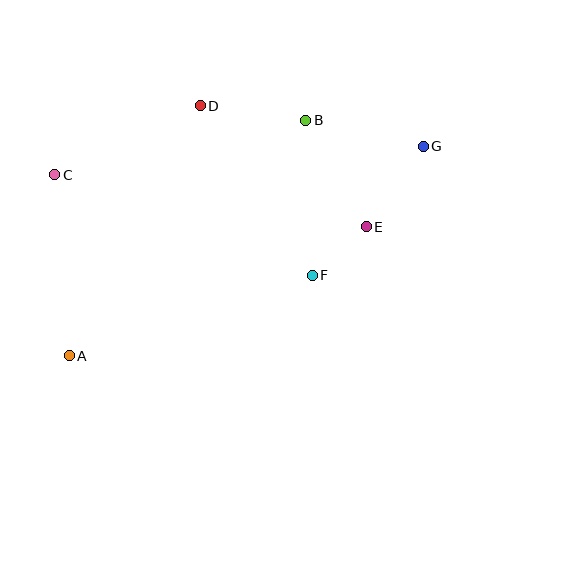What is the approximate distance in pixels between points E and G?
The distance between E and G is approximately 99 pixels.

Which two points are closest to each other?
Points E and F are closest to each other.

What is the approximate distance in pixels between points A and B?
The distance between A and B is approximately 334 pixels.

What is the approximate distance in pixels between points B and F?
The distance between B and F is approximately 155 pixels.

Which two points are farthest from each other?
Points A and G are farthest from each other.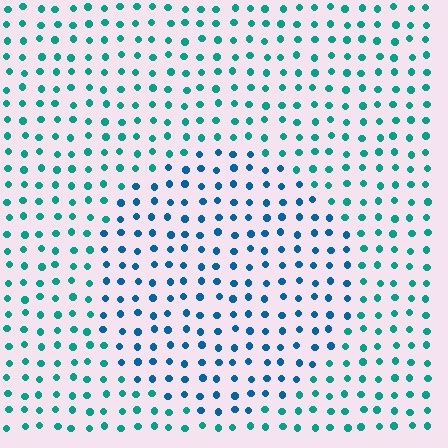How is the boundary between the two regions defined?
The boundary is defined purely by a slight shift in hue (about 34 degrees). Spacing, size, and orientation are identical on both sides.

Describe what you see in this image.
The image is filled with small teal elements in a uniform arrangement. A circle-shaped region is visible where the elements are tinted to a slightly different hue, forming a subtle color boundary.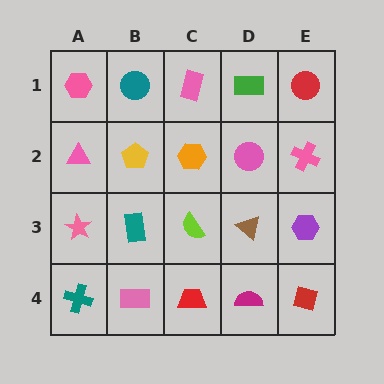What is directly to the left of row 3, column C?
A teal rectangle.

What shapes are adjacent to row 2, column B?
A teal circle (row 1, column B), a teal rectangle (row 3, column B), a pink triangle (row 2, column A), an orange hexagon (row 2, column C).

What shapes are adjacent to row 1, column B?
A yellow pentagon (row 2, column B), a pink hexagon (row 1, column A), a pink rectangle (row 1, column C).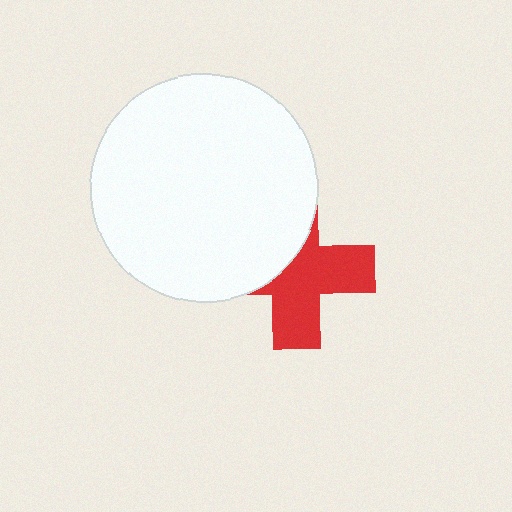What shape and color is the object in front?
The object in front is a white circle.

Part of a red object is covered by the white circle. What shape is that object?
It is a cross.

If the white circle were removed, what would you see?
You would see the complete red cross.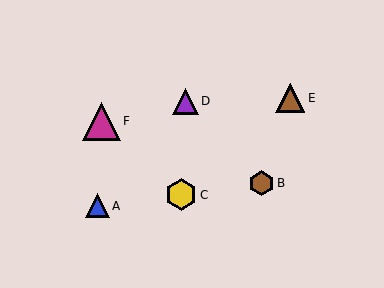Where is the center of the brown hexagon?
The center of the brown hexagon is at (262, 183).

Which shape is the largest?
The magenta triangle (labeled F) is the largest.